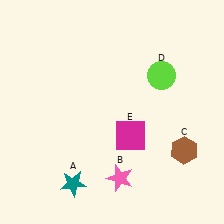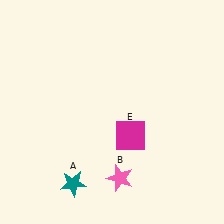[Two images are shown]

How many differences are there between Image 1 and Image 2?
There are 2 differences between the two images.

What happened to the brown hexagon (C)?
The brown hexagon (C) was removed in Image 2. It was in the bottom-right area of Image 1.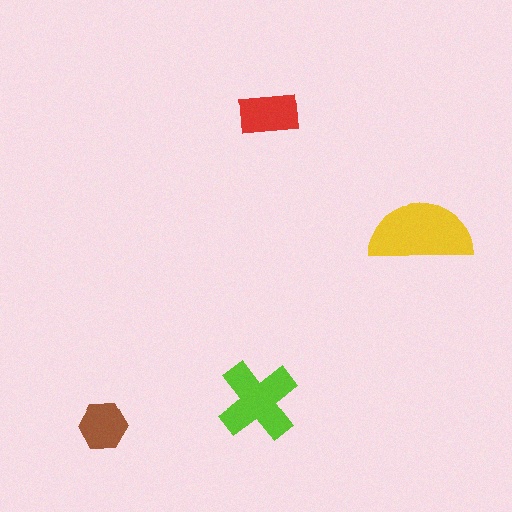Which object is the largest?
The yellow semicircle.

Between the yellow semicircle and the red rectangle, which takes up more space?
The yellow semicircle.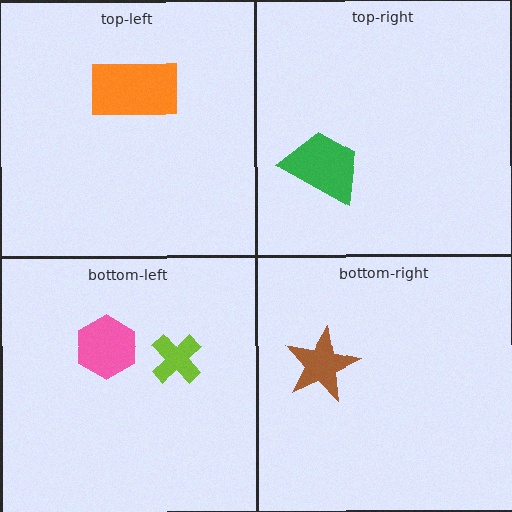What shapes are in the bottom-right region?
The brown star.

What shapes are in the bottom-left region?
The lime cross, the pink hexagon.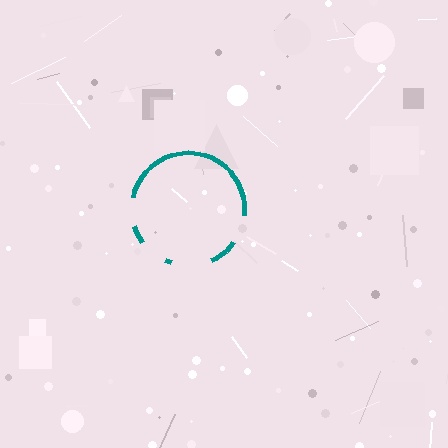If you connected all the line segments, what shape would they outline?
They would outline a circle.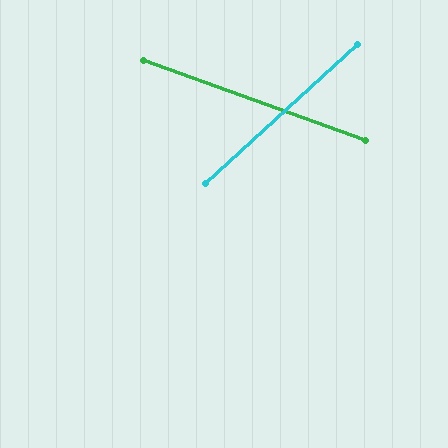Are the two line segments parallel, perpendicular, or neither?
Neither parallel nor perpendicular — they differ by about 62°.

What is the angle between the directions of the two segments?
Approximately 62 degrees.